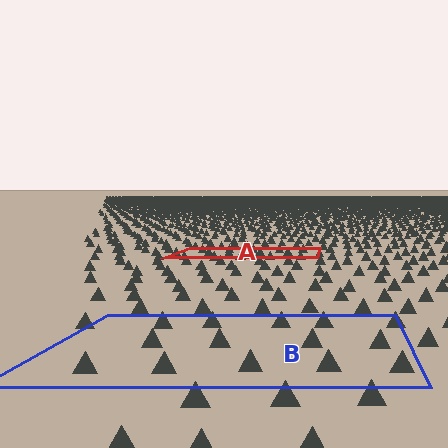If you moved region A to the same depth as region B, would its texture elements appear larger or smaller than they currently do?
They would appear larger. At a closer depth, the same texture elements are projected at a bigger on-screen size.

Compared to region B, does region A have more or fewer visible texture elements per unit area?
Region A has more texture elements per unit area — they are packed more densely because it is farther away.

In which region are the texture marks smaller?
The texture marks are smaller in region A, because it is farther away.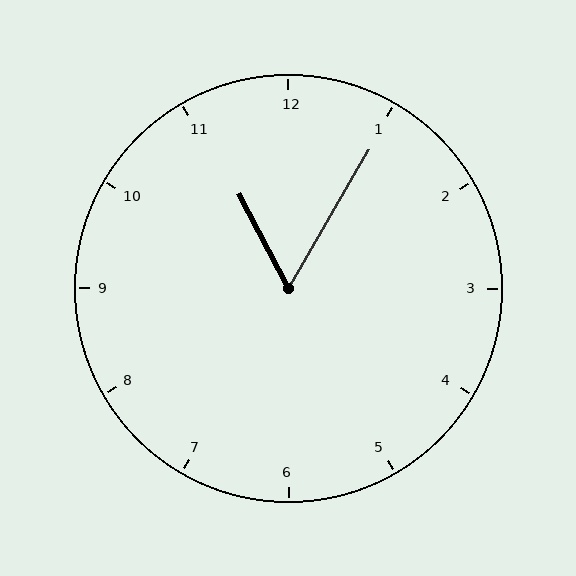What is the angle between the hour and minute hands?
Approximately 58 degrees.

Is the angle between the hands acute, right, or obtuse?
It is acute.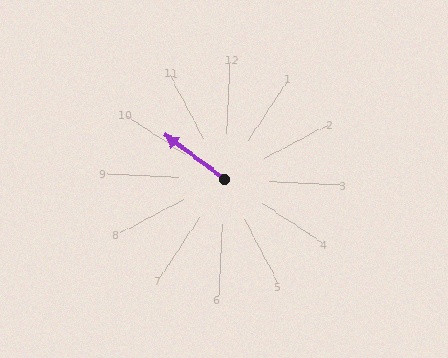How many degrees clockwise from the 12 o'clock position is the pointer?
Approximately 304 degrees.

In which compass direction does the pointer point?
Northwest.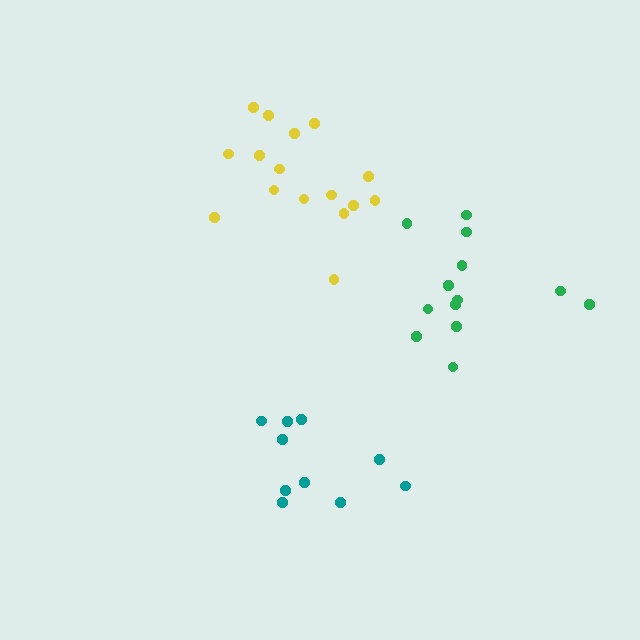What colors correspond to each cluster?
The clusters are colored: green, yellow, teal.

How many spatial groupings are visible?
There are 3 spatial groupings.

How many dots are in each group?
Group 1: 13 dots, Group 2: 16 dots, Group 3: 10 dots (39 total).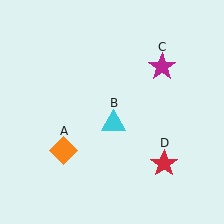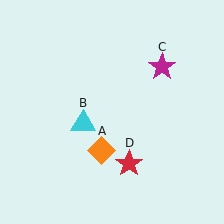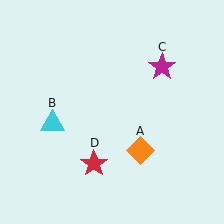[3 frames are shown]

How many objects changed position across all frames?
3 objects changed position: orange diamond (object A), cyan triangle (object B), red star (object D).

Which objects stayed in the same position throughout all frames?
Magenta star (object C) remained stationary.